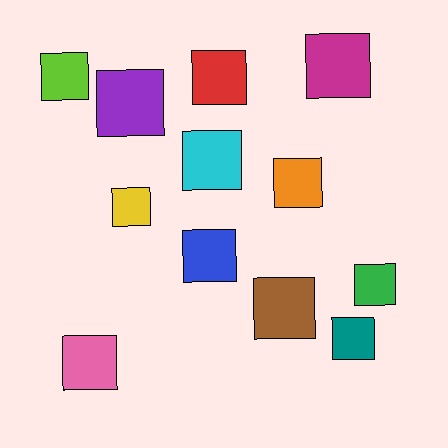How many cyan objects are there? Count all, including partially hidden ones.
There is 1 cyan object.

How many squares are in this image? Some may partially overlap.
There are 12 squares.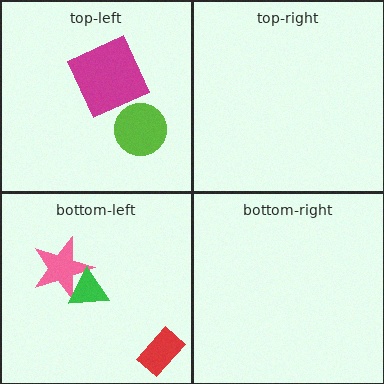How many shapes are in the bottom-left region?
3.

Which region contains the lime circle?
The top-left region.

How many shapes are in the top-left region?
2.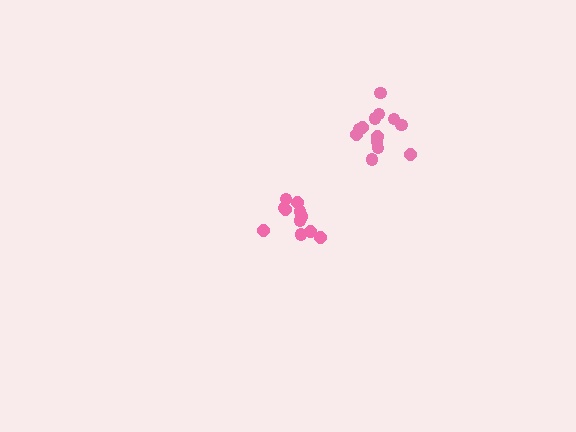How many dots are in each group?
Group 1: 13 dots, Group 2: 11 dots (24 total).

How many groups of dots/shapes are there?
There are 2 groups.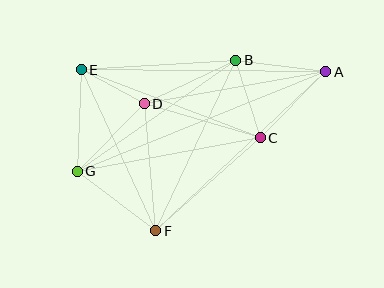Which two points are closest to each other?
Points D and E are closest to each other.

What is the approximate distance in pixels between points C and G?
The distance between C and G is approximately 186 pixels.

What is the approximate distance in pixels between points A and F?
The distance between A and F is approximately 233 pixels.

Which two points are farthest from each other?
Points A and G are farthest from each other.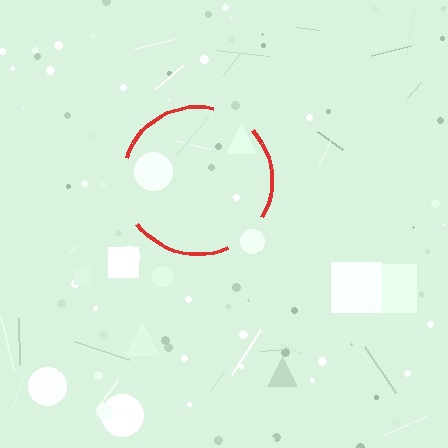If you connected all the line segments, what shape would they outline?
They would outline a circle.